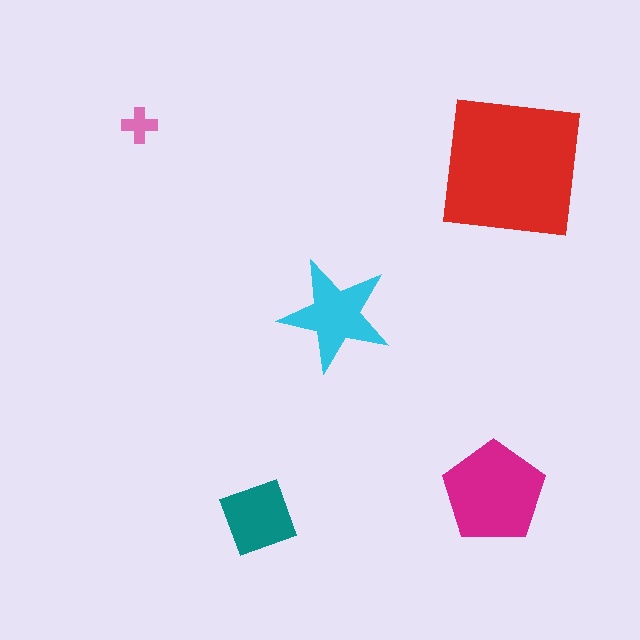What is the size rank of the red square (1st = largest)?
1st.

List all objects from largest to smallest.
The red square, the magenta pentagon, the cyan star, the teal diamond, the pink cross.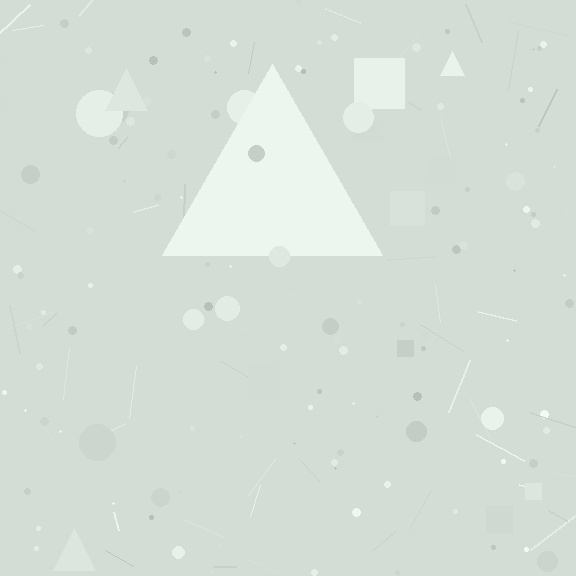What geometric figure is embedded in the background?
A triangle is embedded in the background.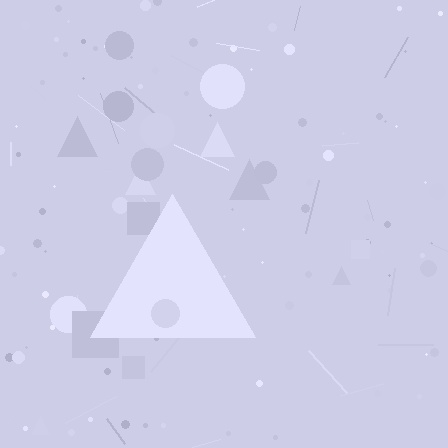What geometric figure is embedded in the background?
A triangle is embedded in the background.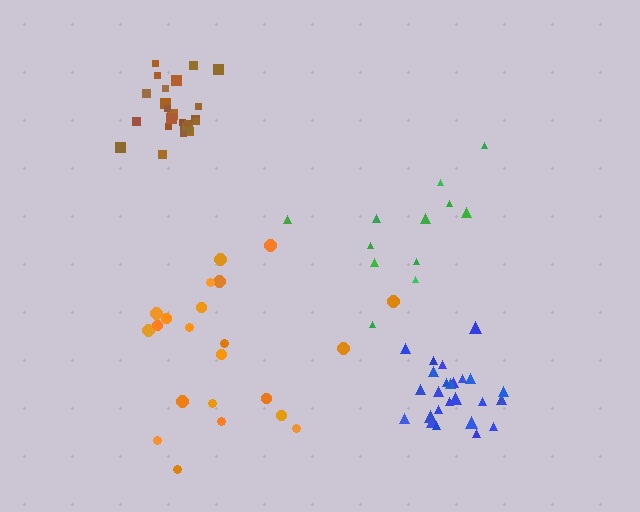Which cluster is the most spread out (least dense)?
Orange.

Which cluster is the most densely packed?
Brown.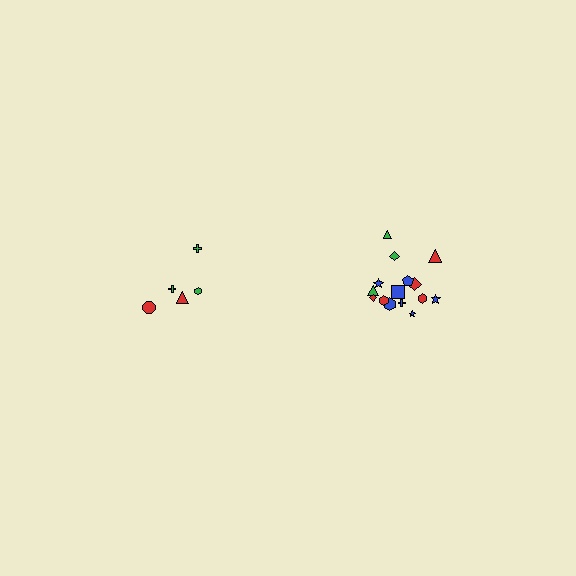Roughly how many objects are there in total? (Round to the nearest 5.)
Roughly 20 objects in total.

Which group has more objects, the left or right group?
The right group.